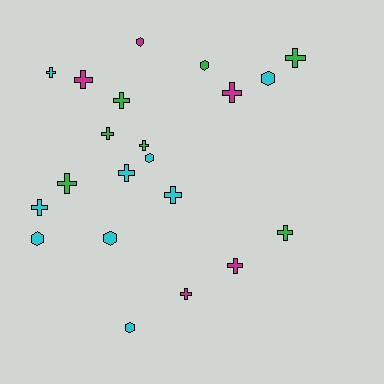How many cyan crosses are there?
There are 4 cyan crosses.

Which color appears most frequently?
Cyan, with 9 objects.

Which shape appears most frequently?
Cross, with 14 objects.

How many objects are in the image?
There are 21 objects.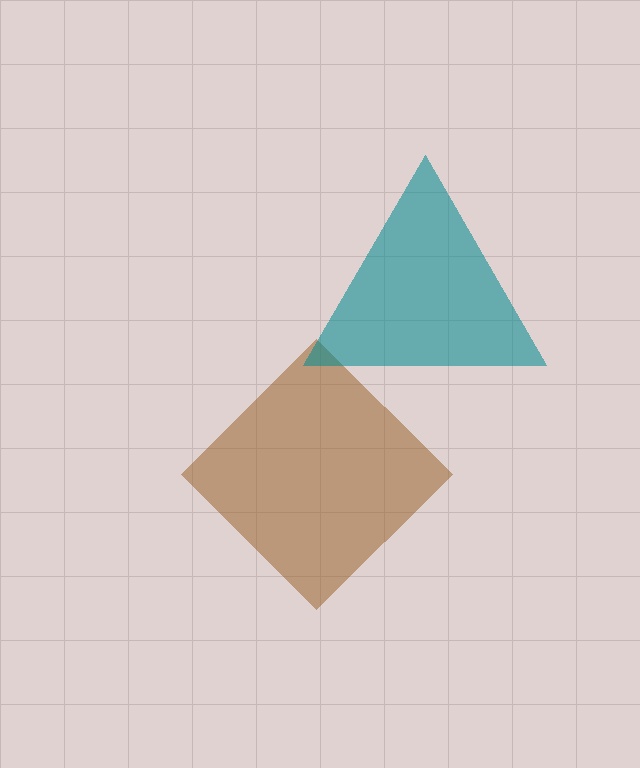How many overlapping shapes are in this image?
There are 2 overlapping shapes in the image.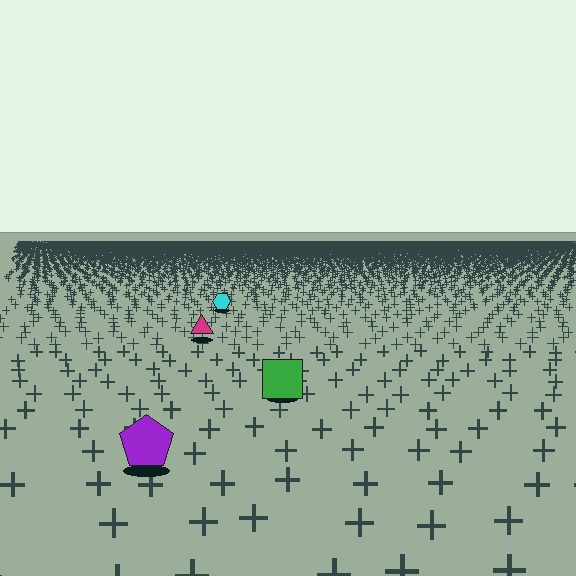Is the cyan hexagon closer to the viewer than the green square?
No. The green square is closer — you can tell from the texture gradient: the ground texture is coarser near it.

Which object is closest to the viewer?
The purple pentagon is closest. The texture marks near it are larger and more spread out.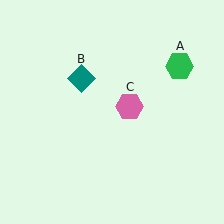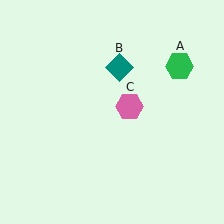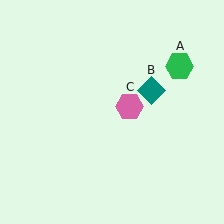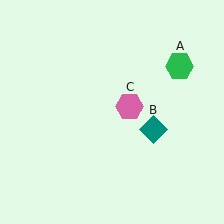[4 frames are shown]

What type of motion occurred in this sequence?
The teal diamond (object B) rotated clockwise around the center of the scene.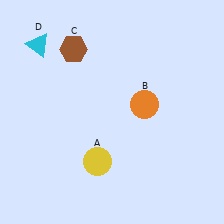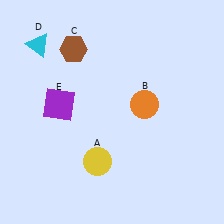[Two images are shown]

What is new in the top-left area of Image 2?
A purple square (E) was added in the top-left area of Image 2.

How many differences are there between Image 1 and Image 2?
There is 1 difference between the two images.